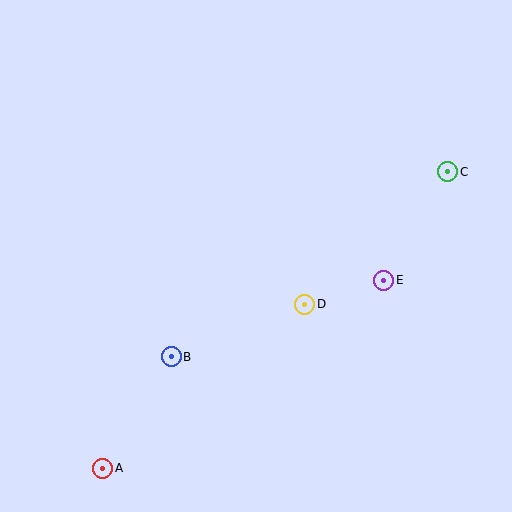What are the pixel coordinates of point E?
Point E is at (384, 280).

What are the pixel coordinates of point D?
Point D is at (305, 304).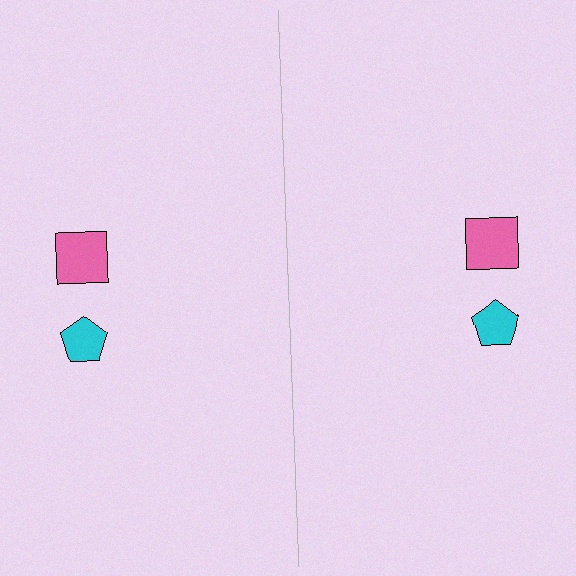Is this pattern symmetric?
Yes, this pattern has bilateral (reflection) symmetry.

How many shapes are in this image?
There are 4 shapes in this image.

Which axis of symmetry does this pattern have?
The pattern has a vertical axis of symmetry running through the center of the image.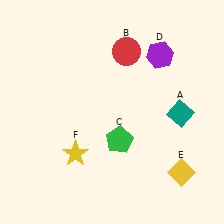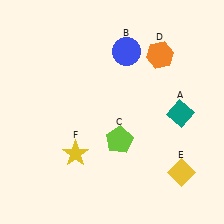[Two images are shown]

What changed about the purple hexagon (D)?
In Image 1, D is purple. In Image 2, it changed to orange.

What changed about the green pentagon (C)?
In Image 1, C is green. In Image 2, it changed to lime.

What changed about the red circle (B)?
In Image 1, B is red. In Image 2, it changed to blue.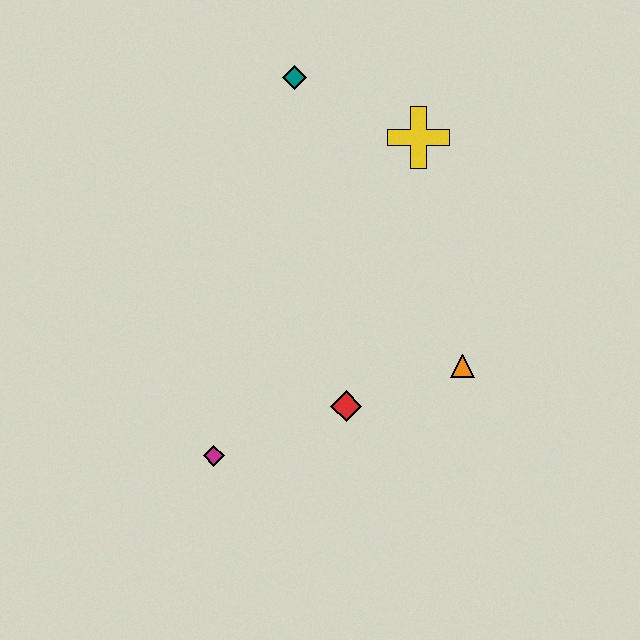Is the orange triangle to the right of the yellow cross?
Yes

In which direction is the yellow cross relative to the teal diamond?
The yellow cross is to the right of the teal diamond.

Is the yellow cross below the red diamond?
No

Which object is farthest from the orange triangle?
The teal diamond is farthest from the orange triangle.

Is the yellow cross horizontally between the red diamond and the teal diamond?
No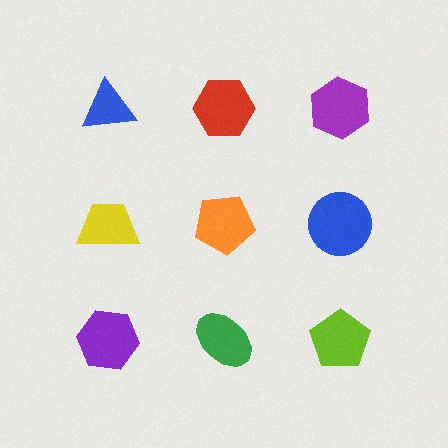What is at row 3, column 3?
A lime pentagon.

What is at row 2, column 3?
A blue circle.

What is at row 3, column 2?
A green ellipse.